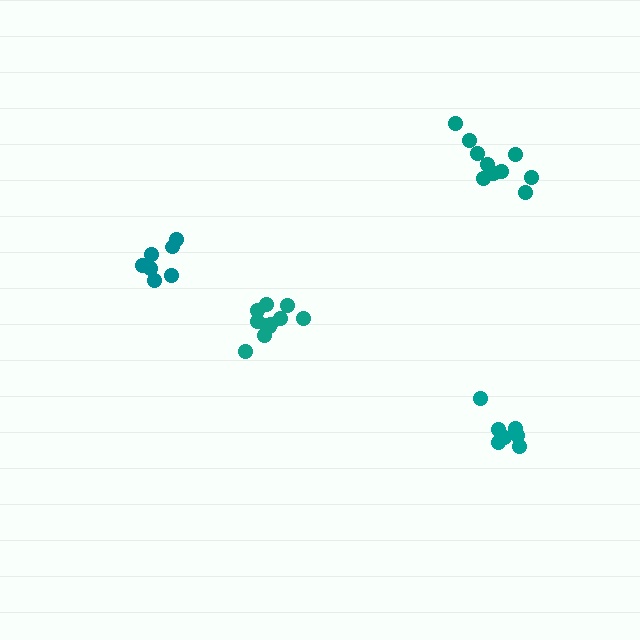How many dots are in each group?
Group 1: 11 dots, Group 2: 10 dots, Group 3: 7 dots, Group 4: 7 dots (35 total).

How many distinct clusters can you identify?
There are 4 distinct clusters.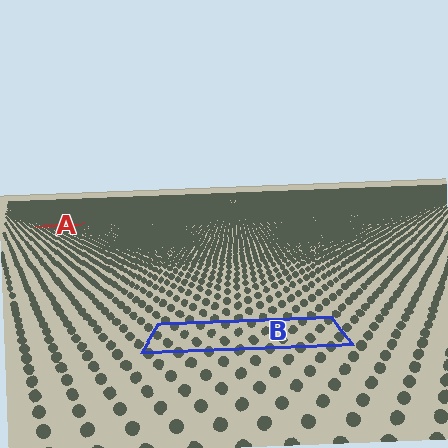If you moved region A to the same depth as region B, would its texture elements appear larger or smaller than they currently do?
They would appear larger. At a closer depth, the same texture elements are projected at a bigger on-screen size.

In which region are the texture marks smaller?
The texture marks are smaller in region A, because it is farther away.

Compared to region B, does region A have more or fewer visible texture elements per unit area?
Region A has more texture elements per unit area — they are packed more densely because it is farther away.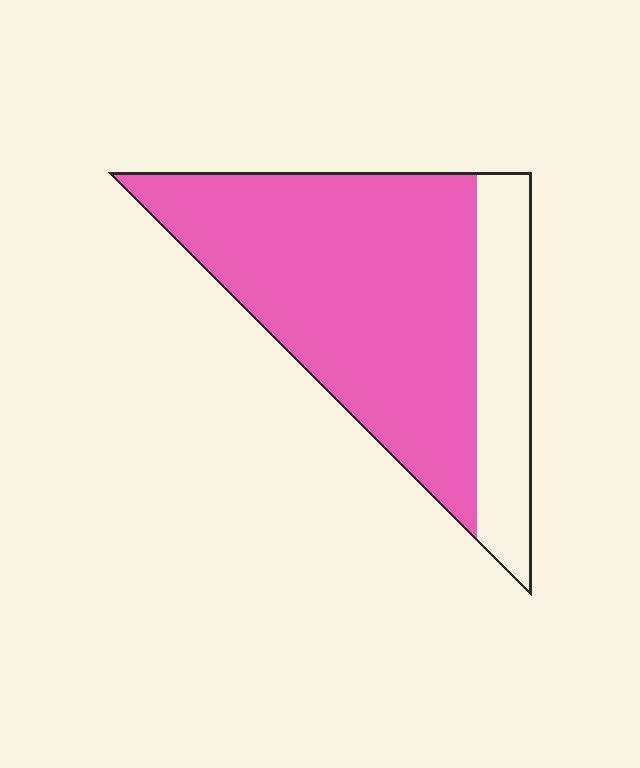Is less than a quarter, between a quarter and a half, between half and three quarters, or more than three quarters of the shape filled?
More than three quarters.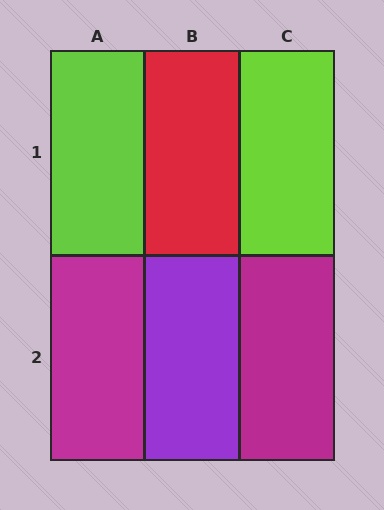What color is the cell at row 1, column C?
Lime.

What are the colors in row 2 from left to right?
Magenta, purple, magenta.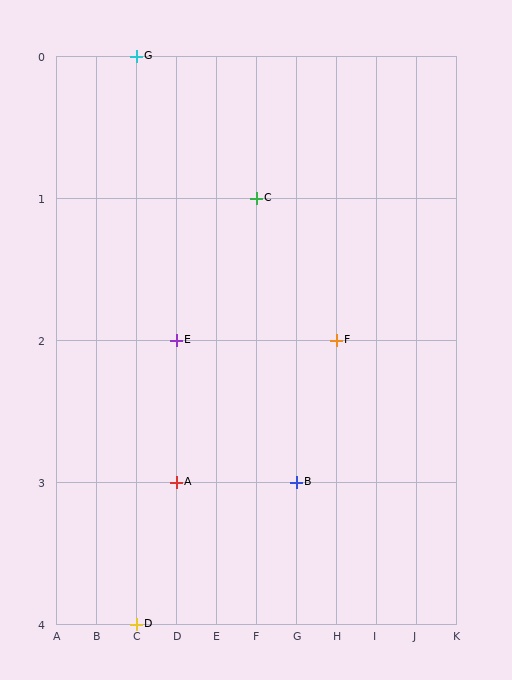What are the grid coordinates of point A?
Point A is at grid coordinates (D, 3).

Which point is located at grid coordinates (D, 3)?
Point A is at (D, 3).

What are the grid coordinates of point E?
Point E is at grid coordinates (D, 2).